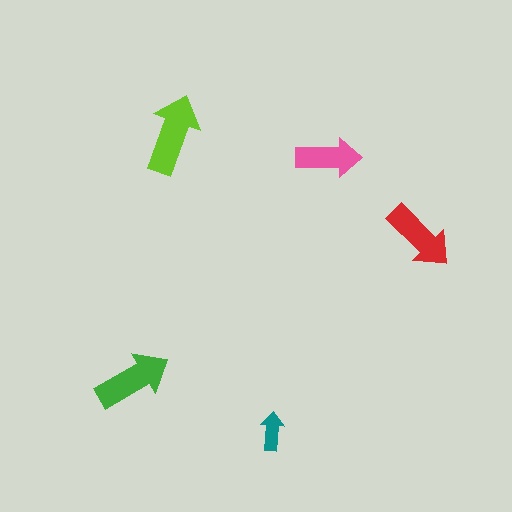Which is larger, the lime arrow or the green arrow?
The lime one.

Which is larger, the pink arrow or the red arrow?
The red one.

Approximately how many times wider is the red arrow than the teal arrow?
About 2 times wider.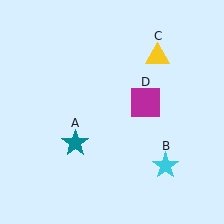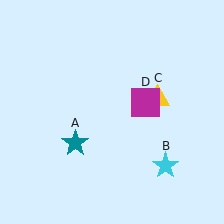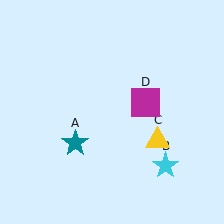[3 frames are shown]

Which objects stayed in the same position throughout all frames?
Teal star (object A) and cyan star (object B) and magenta square (object D) remained stationary.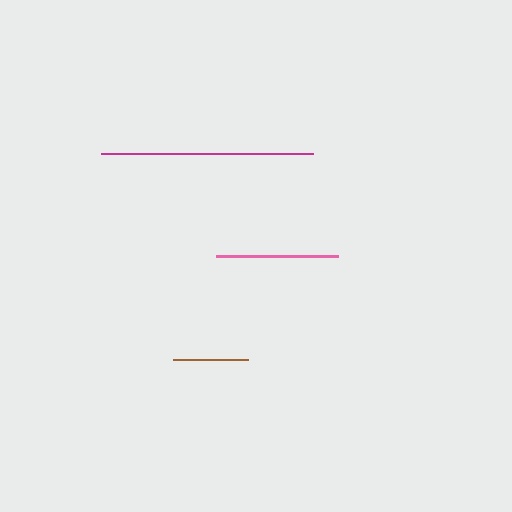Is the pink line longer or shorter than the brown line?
The pink line is longer than the brown line.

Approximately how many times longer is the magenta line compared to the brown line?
The magenta line is approximately 2.8 times the length of the brown line.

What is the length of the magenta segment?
The magenta segment is approximately 212 pixels long.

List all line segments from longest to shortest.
From longest to shortest: magenta, pink, brown.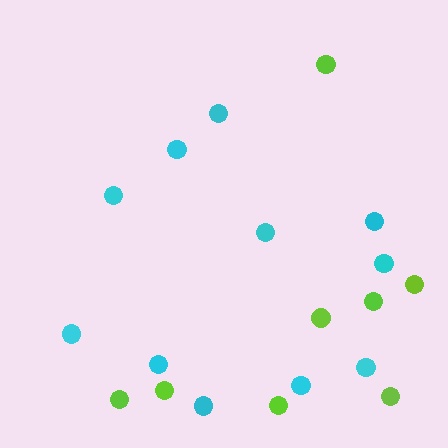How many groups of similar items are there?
There are 2 groups: one group of cyan circles (11) and one group of lime circles (8).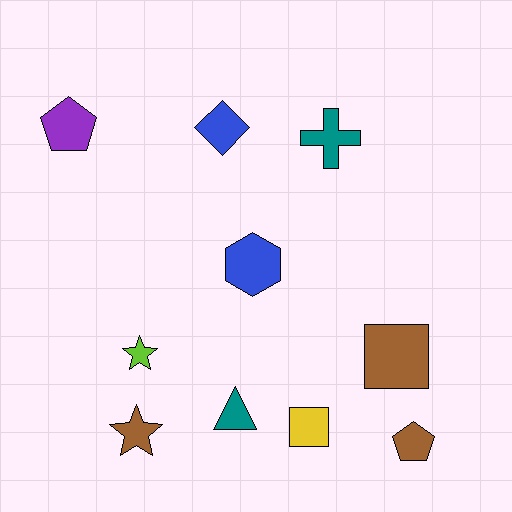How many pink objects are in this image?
There are no pink objects.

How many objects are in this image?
There are 10 objects.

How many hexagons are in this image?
There is 1 hexagon.